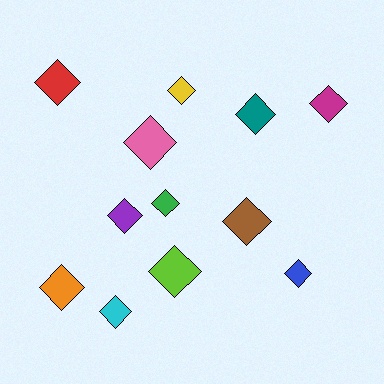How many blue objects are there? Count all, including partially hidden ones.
There is 1 blue object.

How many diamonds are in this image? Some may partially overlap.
There are 12 diamonds.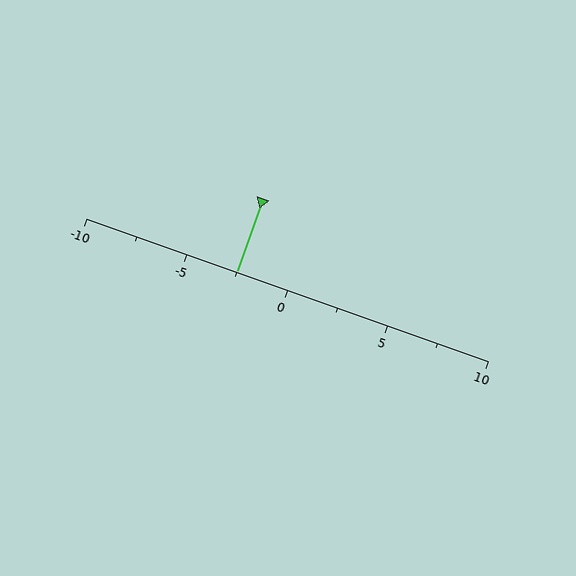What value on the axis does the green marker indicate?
The marker indicates approximately -2.5.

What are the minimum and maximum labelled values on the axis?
The axis runs from -10 to 10.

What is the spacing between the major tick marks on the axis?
The major ticks are spaced 5 apart.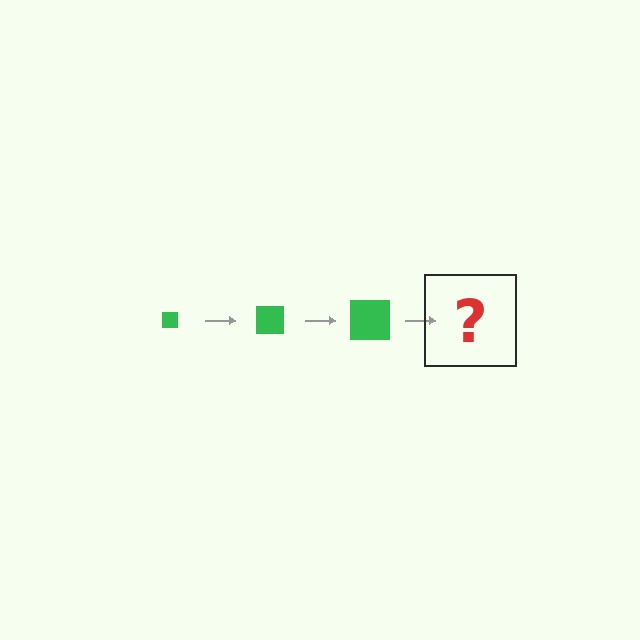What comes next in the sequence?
The next element should be a green square, larger than the previous one.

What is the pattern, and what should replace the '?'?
The pattern is that the square gets progressively larger each step. The '?' should be a green square, larger than the previous one.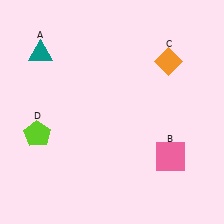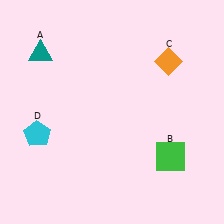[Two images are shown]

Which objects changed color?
B changed from pink to green. D changed from lime to cyan.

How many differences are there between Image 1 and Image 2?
There are 2 differences between the two images.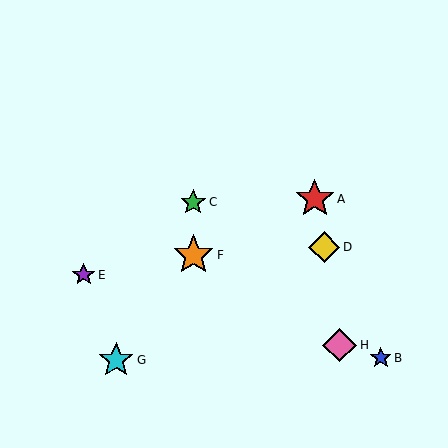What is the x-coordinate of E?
Object E is at x≈84.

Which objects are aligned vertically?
Objects C, F are aligned vertically.